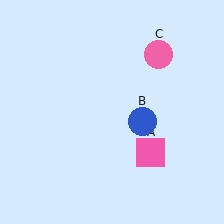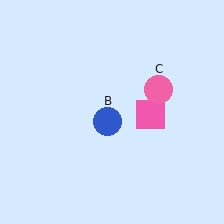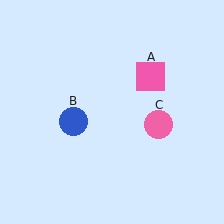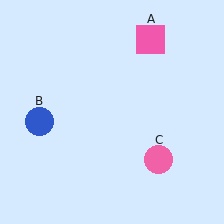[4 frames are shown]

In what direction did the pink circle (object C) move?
The pink circle (object C) moved down.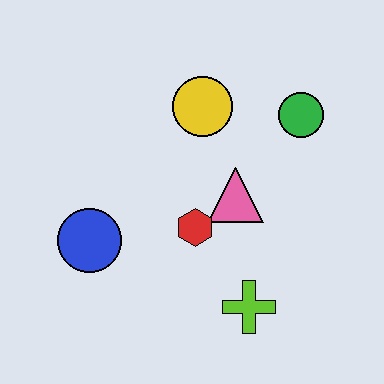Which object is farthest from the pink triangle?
The blue circle is farthest from the pink triangle.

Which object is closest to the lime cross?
The red hexagon is closest to the lime cross.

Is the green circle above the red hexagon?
Yes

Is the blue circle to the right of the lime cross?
No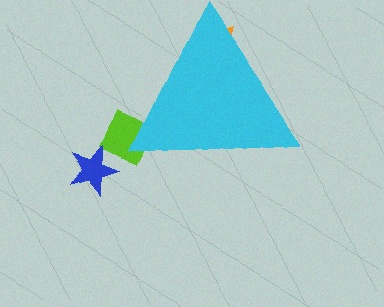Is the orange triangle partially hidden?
Yes, the orange triangle is partially hidden behind the cyan triangle.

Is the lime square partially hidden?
Yes, the lime square is partially hidden behind the cyan triangle.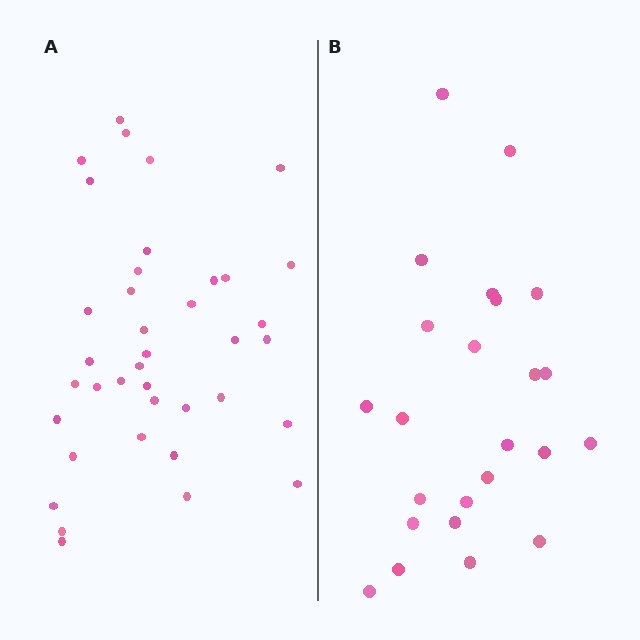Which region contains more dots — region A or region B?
Region A (the left region) has more dots.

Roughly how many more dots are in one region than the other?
Region A has approximately 15 more dots than region B.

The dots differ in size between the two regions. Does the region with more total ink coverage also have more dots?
No. Region B has more total ink coverage because its dots are larger, but region A actually contains more individual dots. Total area can be misleading — the number of items is what matters here.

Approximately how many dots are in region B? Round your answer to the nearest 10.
About 20 dots. (The exact count is 24, which rounds to 20.)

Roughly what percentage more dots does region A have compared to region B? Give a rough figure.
About 60% more.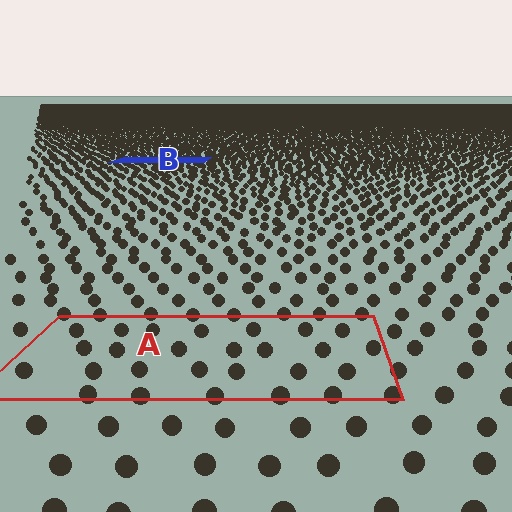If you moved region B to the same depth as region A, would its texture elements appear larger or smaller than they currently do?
They would appear larger. At a closer depth, the same texture elements are projected at a bigger on-screen size.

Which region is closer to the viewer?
Region A is closer. The texture elements there are larger and more spread out.